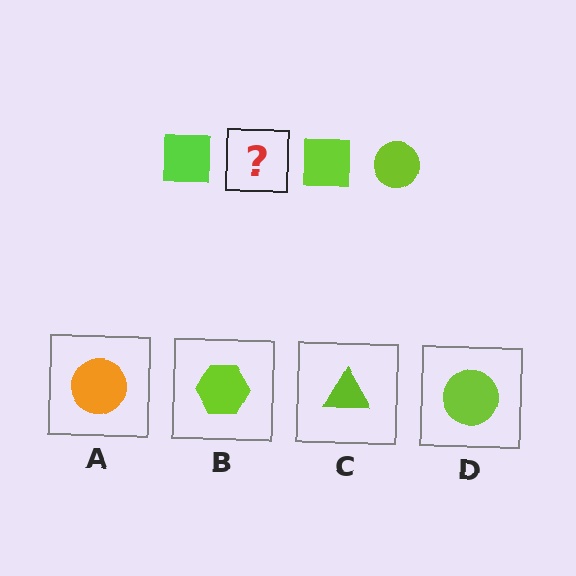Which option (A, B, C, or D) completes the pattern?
D.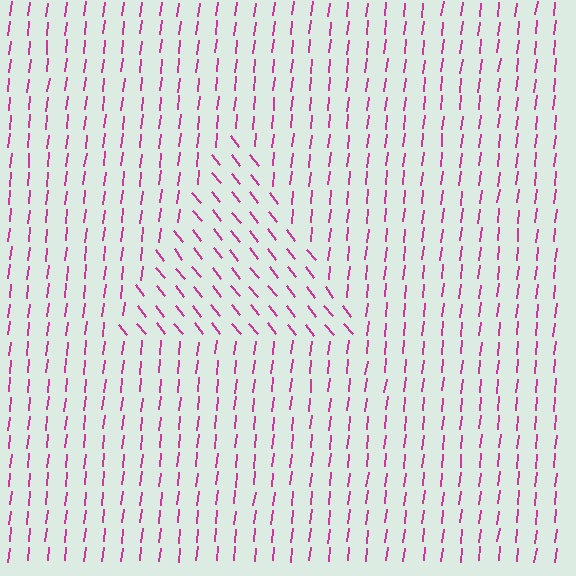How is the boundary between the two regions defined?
The boundary is defined purely by a change in line orientation (approximately 45 degrees difference). All lines are the same color and thickness.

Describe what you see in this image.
The image is filled with small magenta line segments. A triangle region in the image has lines oriented differently from the surrounding lines, creating a visible texture boundary.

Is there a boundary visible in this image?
Yes, there is a texture boundary formed by a change in line orientation.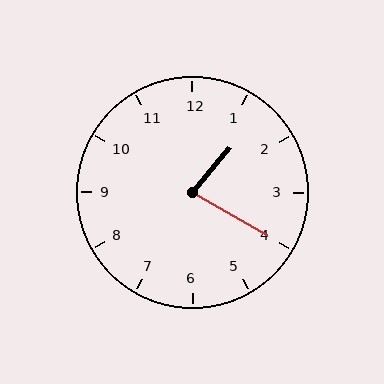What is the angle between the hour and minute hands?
Approximately 80 degrees.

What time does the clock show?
1:20.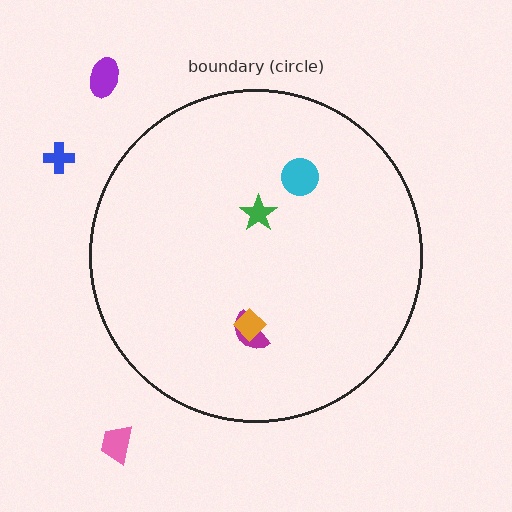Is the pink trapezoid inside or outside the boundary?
Outside.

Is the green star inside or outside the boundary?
Inside.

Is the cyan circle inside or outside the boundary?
Inside.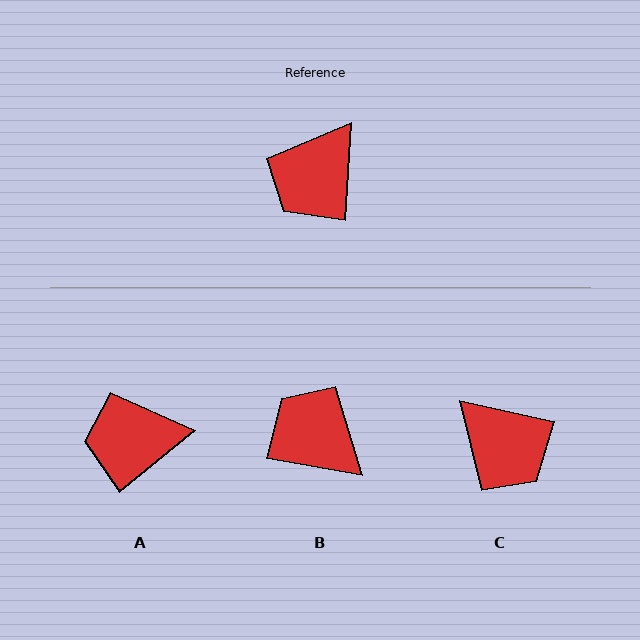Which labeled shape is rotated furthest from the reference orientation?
B, about 96 degrees away.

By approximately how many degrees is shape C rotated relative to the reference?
Approximately 81 degrees counter-clockwise.